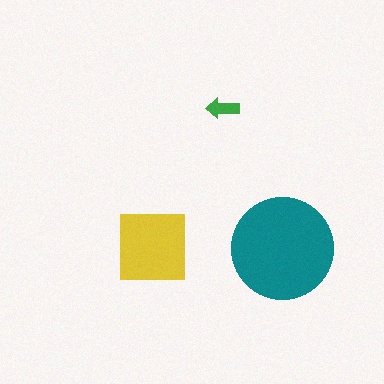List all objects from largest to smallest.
The teal circle, the yellow square, the green arrow.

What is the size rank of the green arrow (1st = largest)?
3rd.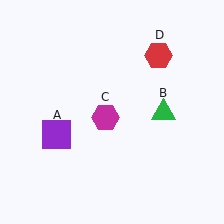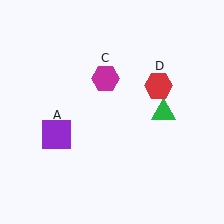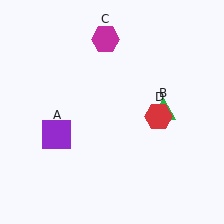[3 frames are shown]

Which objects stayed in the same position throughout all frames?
Purple square (object A) and green triangle (object B) remained stationary.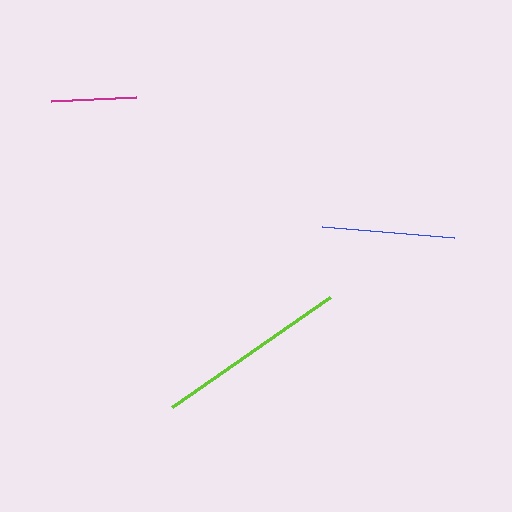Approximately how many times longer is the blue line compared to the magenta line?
The blue line is approximately 1.6 times the length of the magenta line.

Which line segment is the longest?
The lime line is the longest at approximately 192 pixels.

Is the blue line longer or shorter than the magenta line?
The blue line is longer than the magenta line.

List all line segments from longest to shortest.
From longest to shortest: lime, blue, magenta.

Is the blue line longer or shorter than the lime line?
The lime line is longer than the blue line.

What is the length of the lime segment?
The lime segment is approximately 192 pixels long.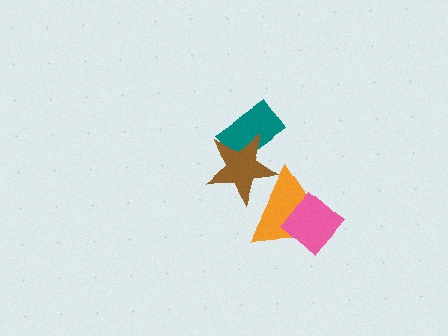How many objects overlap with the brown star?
2 objects overlap with the brown star.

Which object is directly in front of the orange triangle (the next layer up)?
The pink diamond is directly in front of the orange triangle.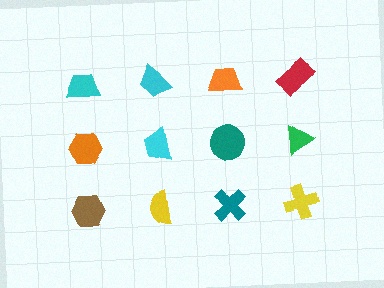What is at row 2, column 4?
A green triangle.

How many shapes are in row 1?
4 shapes.